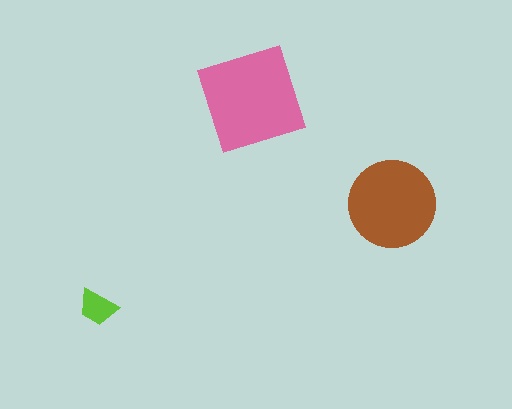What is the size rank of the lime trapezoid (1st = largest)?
3rd.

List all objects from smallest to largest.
The lime trapezoid, the brown circle, the pink square.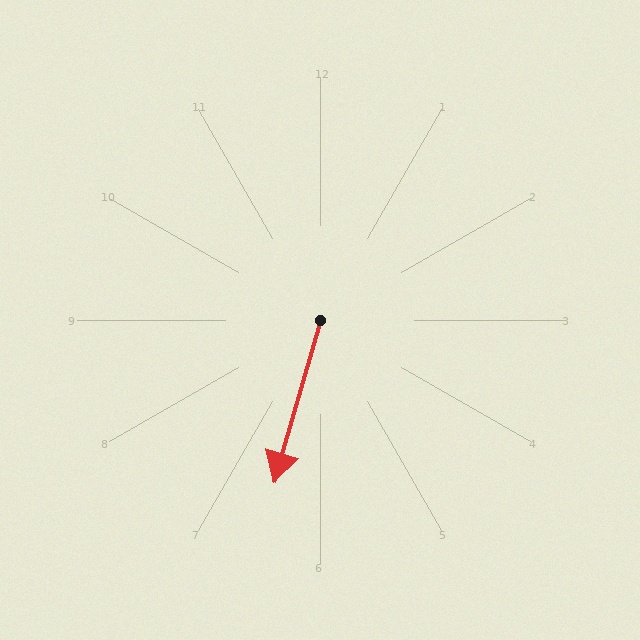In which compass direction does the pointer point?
South.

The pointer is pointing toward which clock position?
Roughly 7 o'clock.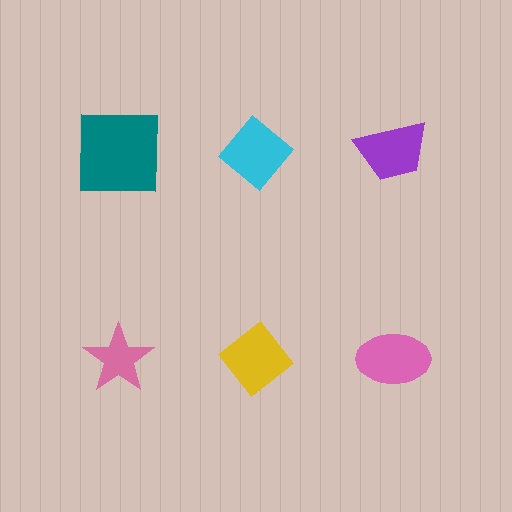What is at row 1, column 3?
A purple trapezoid.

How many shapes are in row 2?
3 shapes.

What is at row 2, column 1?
A pink star.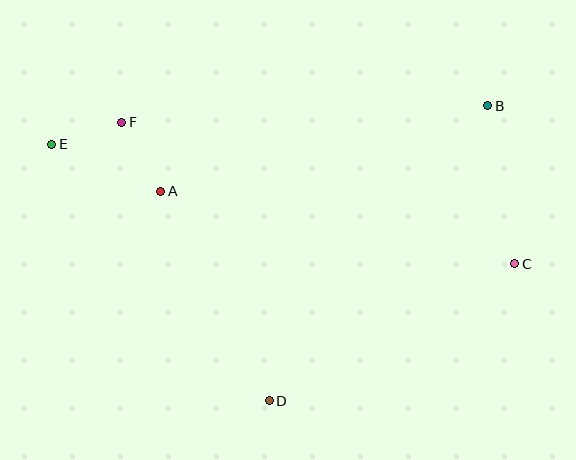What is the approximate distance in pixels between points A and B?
The distance between A and B is approximately 338 pixels.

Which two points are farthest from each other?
Points C and E are farthest from each other.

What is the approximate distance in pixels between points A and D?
The distance between A and D is approximately 236 pixels.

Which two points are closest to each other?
Points E and F are closest to each other.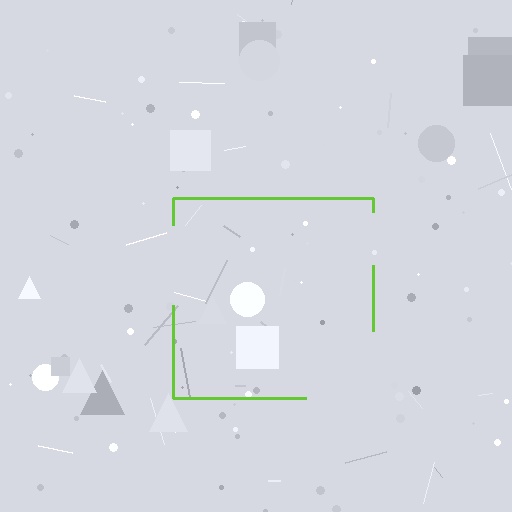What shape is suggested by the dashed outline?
The dashed outline suggests a square.